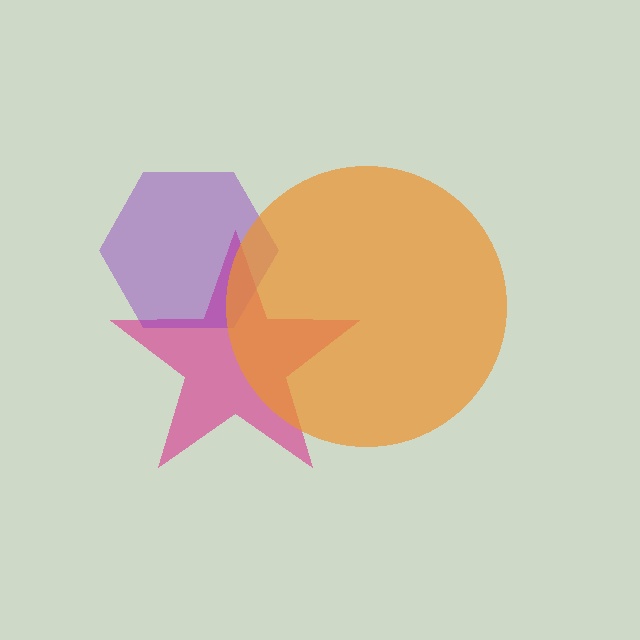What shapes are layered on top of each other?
The layered shapes are: a magenta star, a purple hexagon, an orange circle.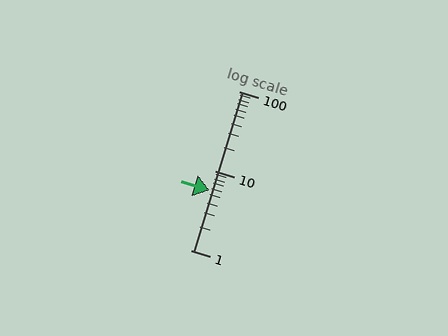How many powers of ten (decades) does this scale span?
The scale spans 2 decades, from 1 to 100.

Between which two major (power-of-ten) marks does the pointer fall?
The pointer is between 1 and 10.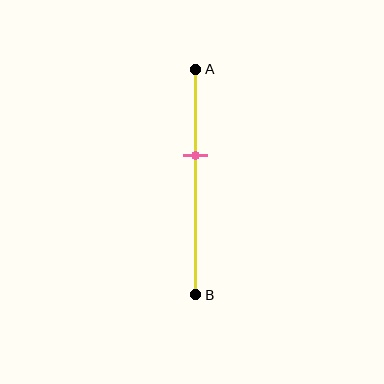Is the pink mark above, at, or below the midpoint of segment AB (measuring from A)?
The pink mark is above the midpoint of segment AB.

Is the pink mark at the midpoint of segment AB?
No, the mark is at about 40% from A, not at the 50% midpoint.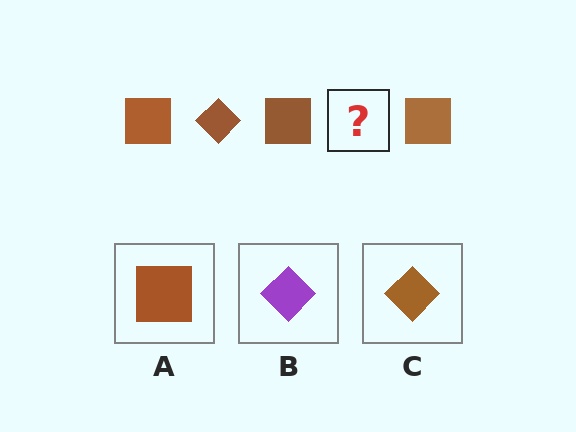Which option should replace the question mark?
Option C.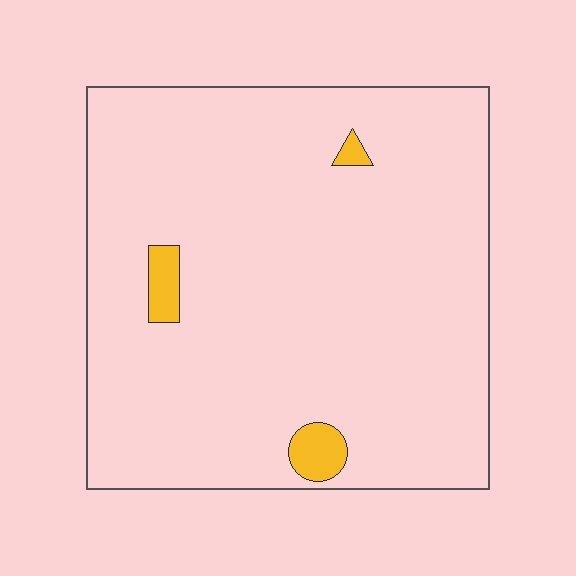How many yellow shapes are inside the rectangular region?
3.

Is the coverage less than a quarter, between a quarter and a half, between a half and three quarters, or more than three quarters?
Less than a quarter.